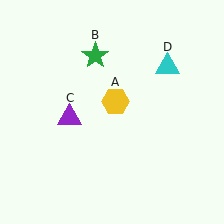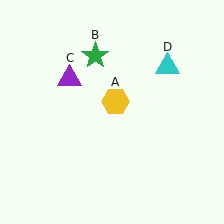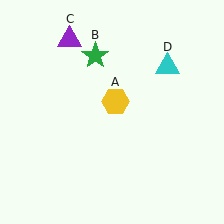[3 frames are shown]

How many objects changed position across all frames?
1 object changed position: purple triangle (object C).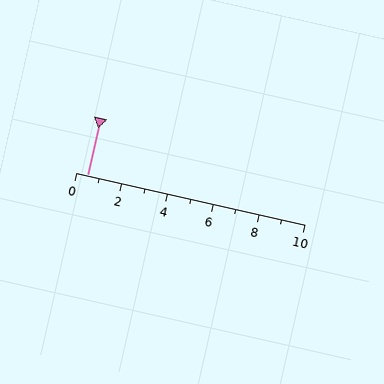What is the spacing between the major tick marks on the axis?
The major ticks are spaced 2 apart.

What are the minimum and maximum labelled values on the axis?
The axis runs from 0 to 10.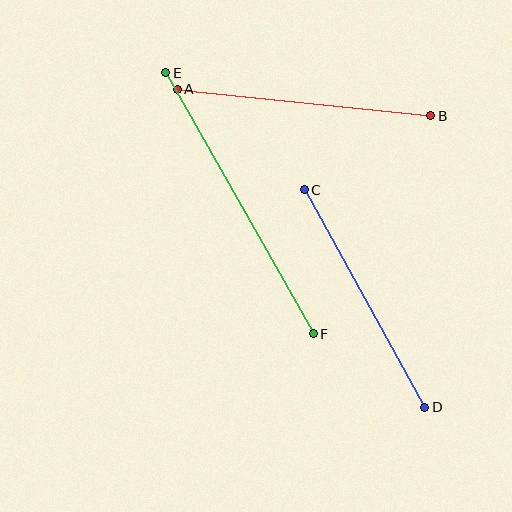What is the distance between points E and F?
The distance is approximately 300 pixels.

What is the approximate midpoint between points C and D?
The midpoint is at approximately (365, 299) pixels.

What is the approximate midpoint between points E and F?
The midpoint is at approximately (240, 203) pixels.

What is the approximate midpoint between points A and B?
The midpoint is at approximately (304, 102) pixels.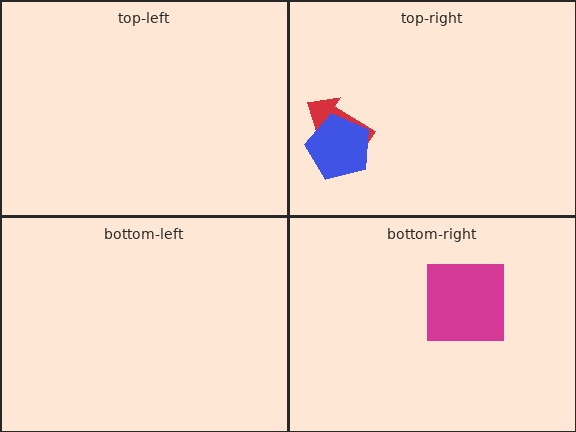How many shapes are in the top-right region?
2.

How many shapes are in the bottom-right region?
1.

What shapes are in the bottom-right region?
The magenta square.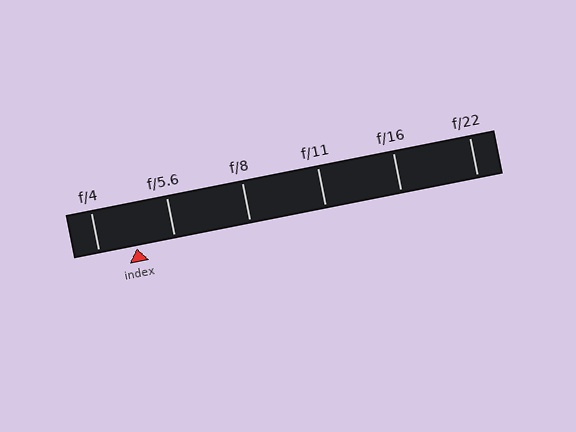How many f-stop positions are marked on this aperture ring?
There are 6 f-stop positions marked.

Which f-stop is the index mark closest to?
The index mark is closest to f/5.6.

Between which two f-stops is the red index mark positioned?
The index mark is between f/4 and f/5.6.